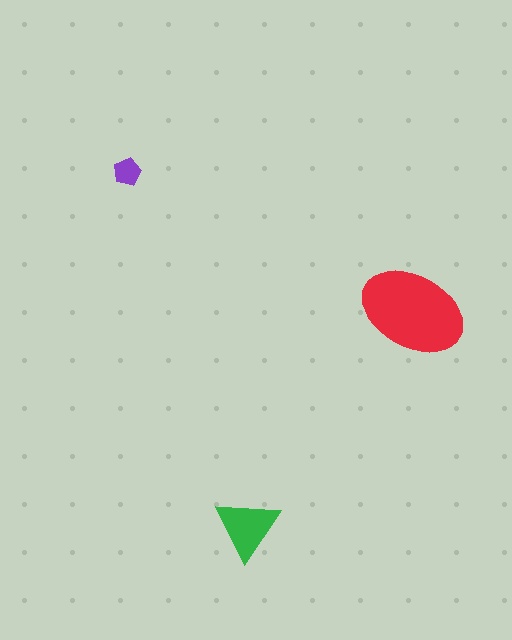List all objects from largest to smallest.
The red ellipse, the green triangle, the purple pentagon.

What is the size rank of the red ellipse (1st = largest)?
1st.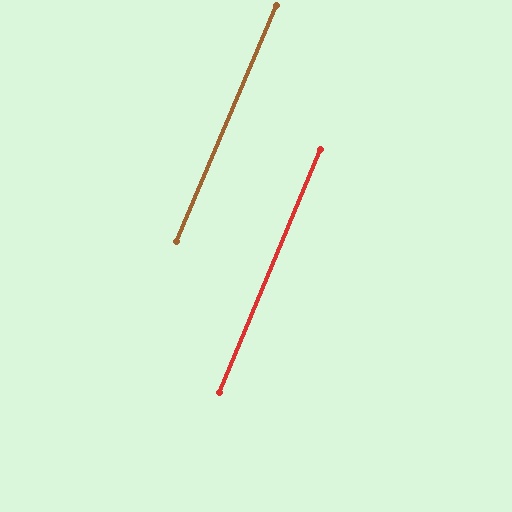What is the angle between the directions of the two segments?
Approximately 0 degrees.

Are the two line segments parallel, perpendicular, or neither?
Parallel — their directions differ by only 0.3°.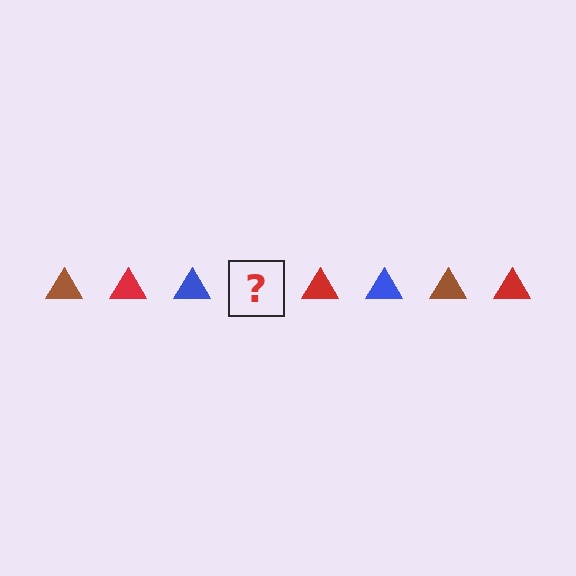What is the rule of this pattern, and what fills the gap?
The rule is that the pattern cycles through brown, red, blue triangles. The gap should be filled with a brown triangle.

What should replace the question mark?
The question mark should be replaced with a brown triangle.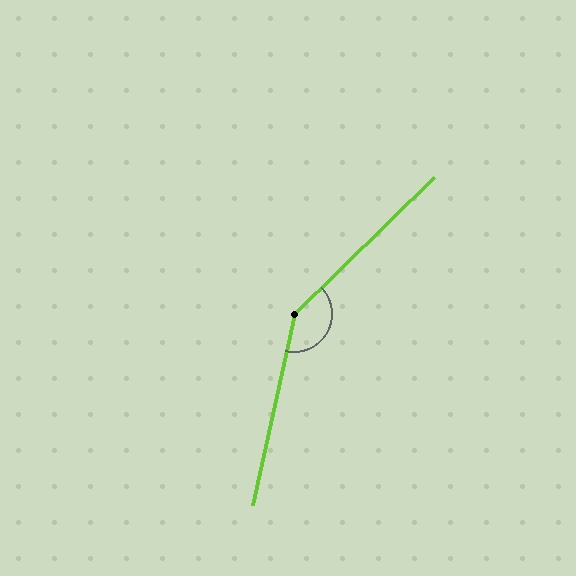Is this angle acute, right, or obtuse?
It is obtuse.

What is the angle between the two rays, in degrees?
Approximately 146 degrees.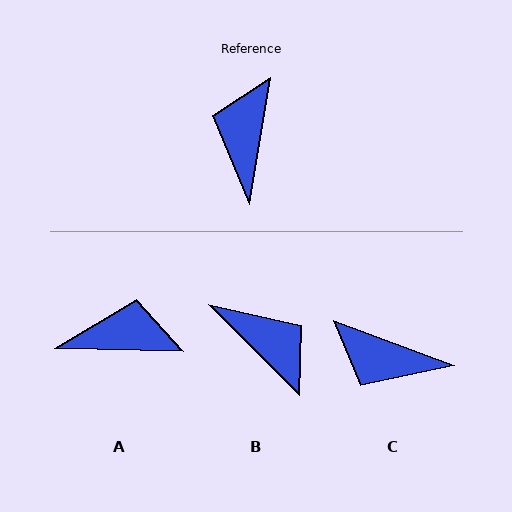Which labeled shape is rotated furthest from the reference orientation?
B, about 125 degrees away.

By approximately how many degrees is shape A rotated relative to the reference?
Approximately 82 degrees clockwise.